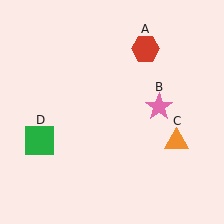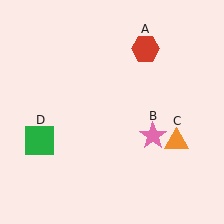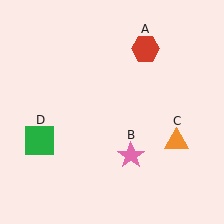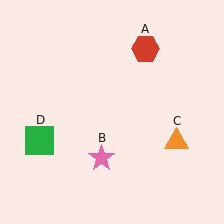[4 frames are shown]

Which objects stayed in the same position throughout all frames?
Red hexagon (object A) and orange triangle (object C) and green square (object D) remained stationary.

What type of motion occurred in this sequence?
The pink star (object B) rotated clockwise around the center of the scene.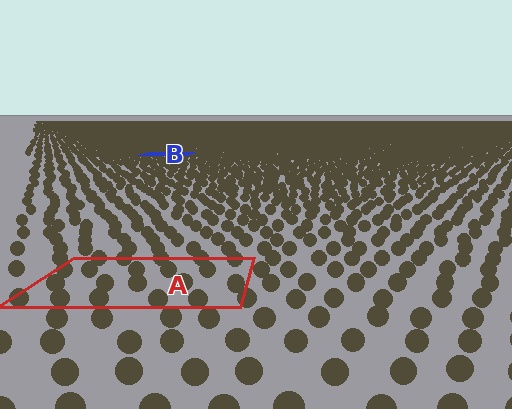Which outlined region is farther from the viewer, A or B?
Region B is farther from the viewer — the texture elements inside it appear smaller and more densely packed.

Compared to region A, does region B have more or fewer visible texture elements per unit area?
Region B has more texture elements per unit area — they are packed more densely because it is farther away.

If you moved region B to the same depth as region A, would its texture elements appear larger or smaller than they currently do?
They would appear larger. At a closer depth, the same texture elements are projected at a bigger on-screen size.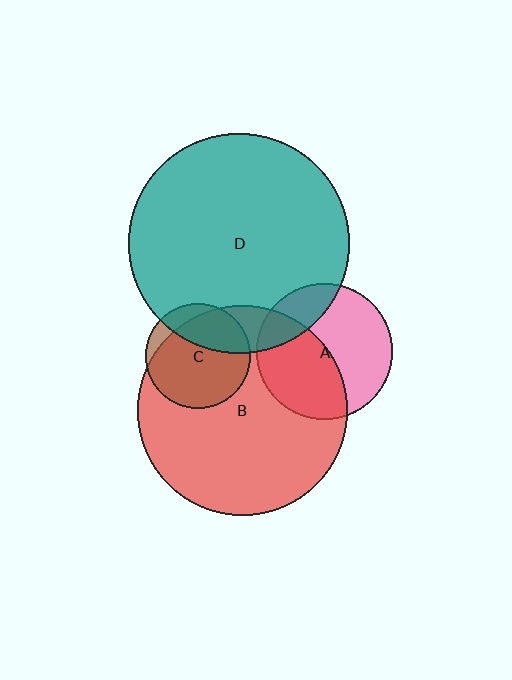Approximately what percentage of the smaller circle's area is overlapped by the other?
Approximately 35%.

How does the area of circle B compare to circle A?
Approximately 2.4 times.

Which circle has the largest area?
Circle D (teal).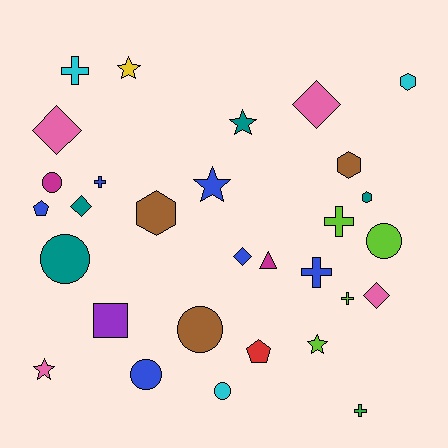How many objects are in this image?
There are 30 objects.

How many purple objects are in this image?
There is 1 purple object.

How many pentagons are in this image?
There are 2 pentagons.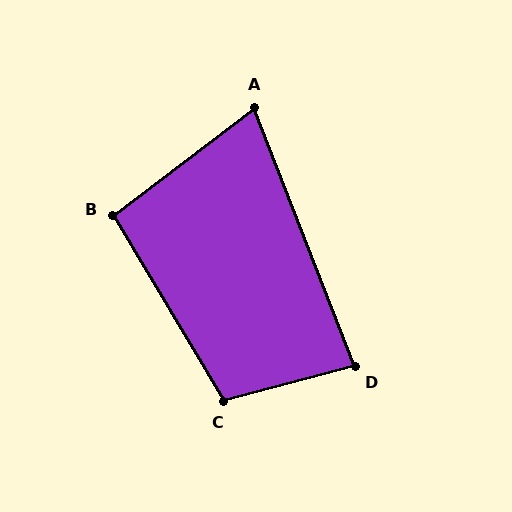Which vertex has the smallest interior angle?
A, at approximately 74 degrees.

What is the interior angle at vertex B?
Approximately 97 degrees (obtuse).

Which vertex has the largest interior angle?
C, at approximately 106 degrees.